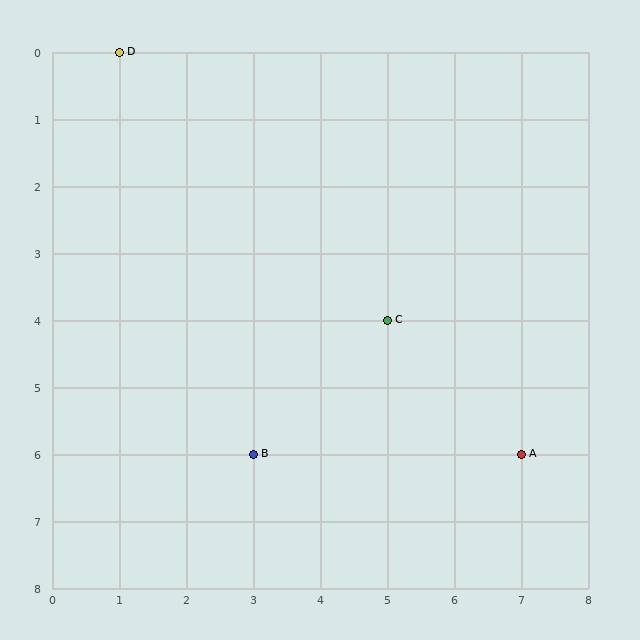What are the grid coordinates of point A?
Point A is at grid coordinates (7, 6).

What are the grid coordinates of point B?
Point B is at grid coordinates (3, 6).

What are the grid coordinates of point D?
Point D is at grid coordinates (1, 0).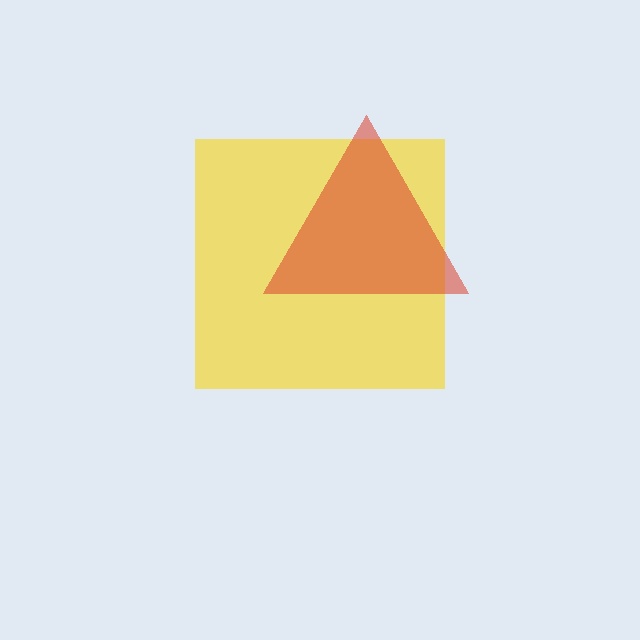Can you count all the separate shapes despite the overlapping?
Yes, there are 2 separate shapes.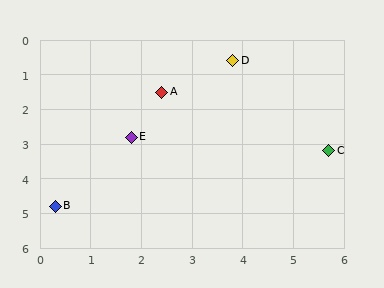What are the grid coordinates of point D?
Point D is at approximately (3.8, 0.6).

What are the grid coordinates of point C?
Point C is at approximately (5.7, 3.2).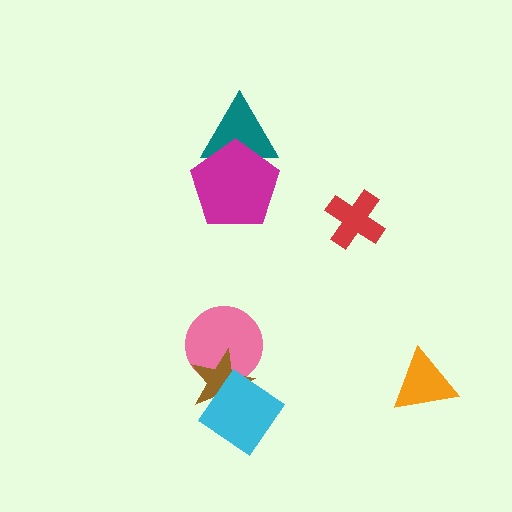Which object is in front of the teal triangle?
The magenta pentagon is in front of the teal triangle.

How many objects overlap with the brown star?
2 objects overlap with the brown star.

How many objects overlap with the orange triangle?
0 objects overlap with the orange triangle.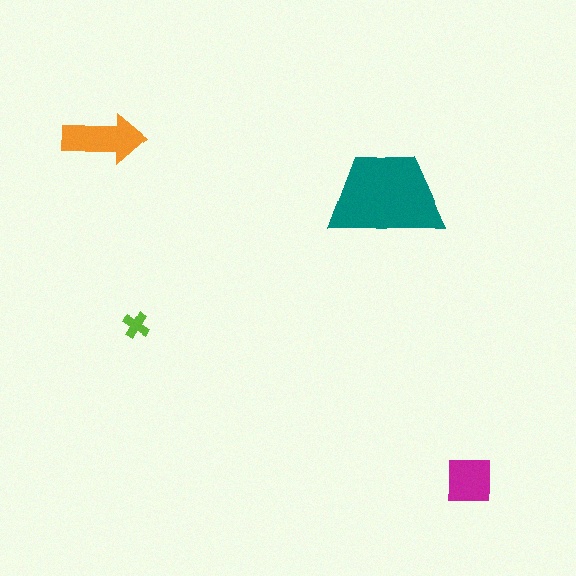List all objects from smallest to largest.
The lime cross, the magenta square, the orange arrow, the teal trapezoid.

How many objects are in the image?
There are 4 objects in the image.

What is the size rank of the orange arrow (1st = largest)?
2nd.